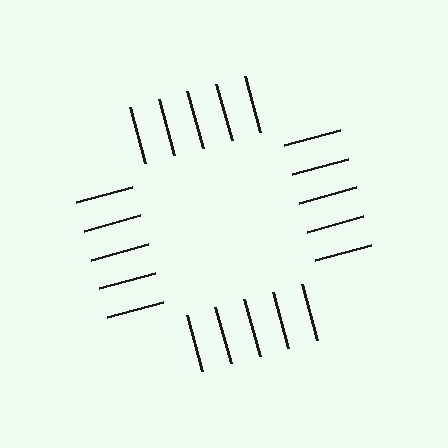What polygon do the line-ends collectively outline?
An illusory square — the line segments terminate on its edges but no continuous stroke is drawn.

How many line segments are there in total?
20 — 5 along each of the 4 edges.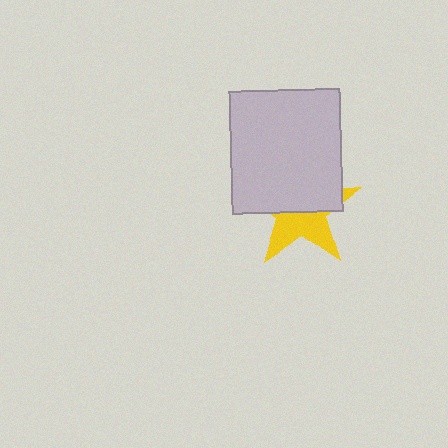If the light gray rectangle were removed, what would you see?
You would see the complete yellow star.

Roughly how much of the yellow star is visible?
A small part of it is visible (roughly 44%).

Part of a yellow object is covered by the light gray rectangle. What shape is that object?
It is a star.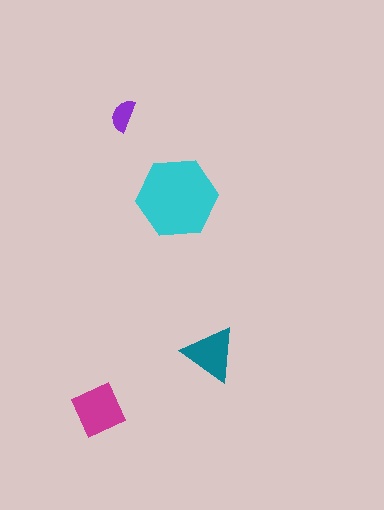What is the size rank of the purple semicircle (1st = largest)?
4th.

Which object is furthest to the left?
The magenta diamond is leftmost.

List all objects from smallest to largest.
The purple semicircle, the teal triangle, the magenta diamond, the cyan hexagon.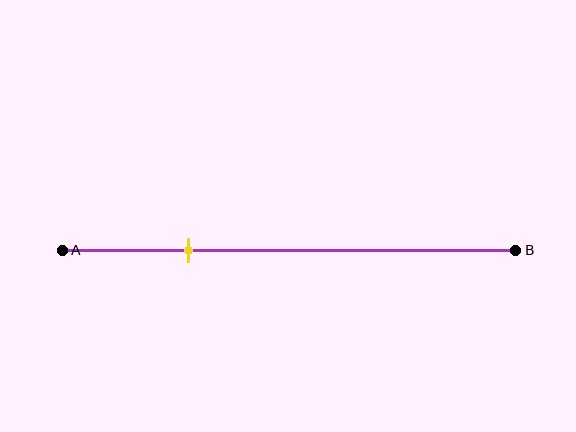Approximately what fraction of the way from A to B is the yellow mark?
The yellow mark is approximately 30% of the way from A to B.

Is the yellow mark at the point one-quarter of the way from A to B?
Yes, the mark is approximately at the one-quarter point.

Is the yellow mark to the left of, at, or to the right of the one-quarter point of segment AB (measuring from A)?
The yellow mark is approximately at the one-quarter point of segment AB.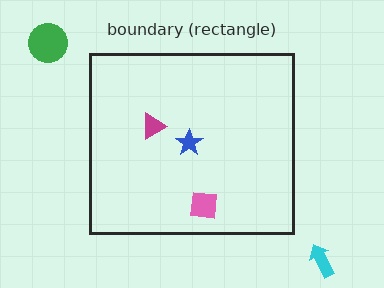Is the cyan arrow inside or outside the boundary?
Outside.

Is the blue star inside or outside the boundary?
Inside.